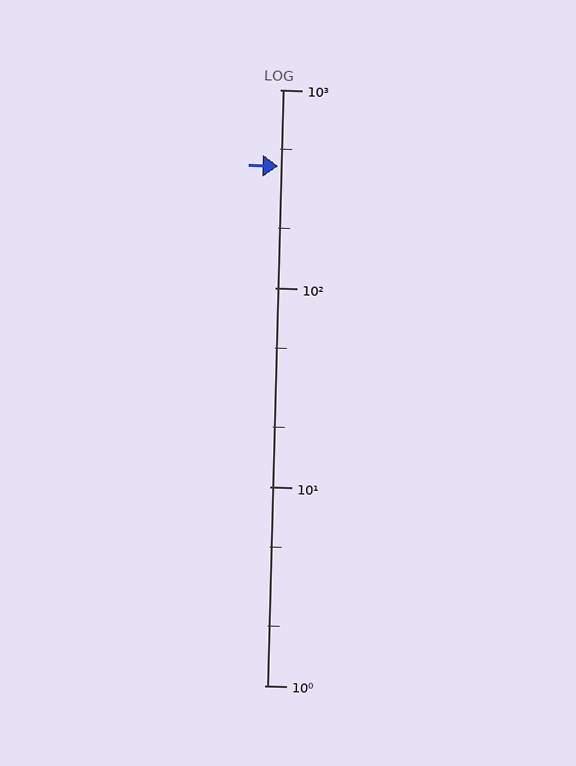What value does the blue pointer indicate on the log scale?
The pointer indicates approximately 410.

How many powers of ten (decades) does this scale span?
The scale spans 3 decades, from 1 to 1000.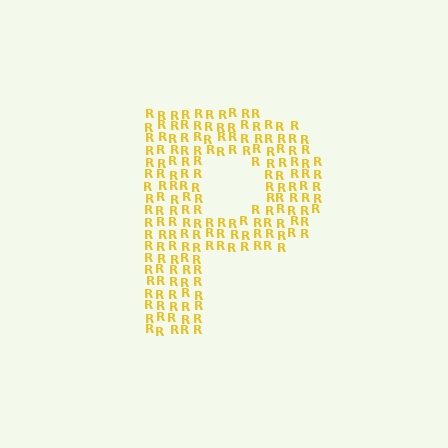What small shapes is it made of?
It is made of small letter R's.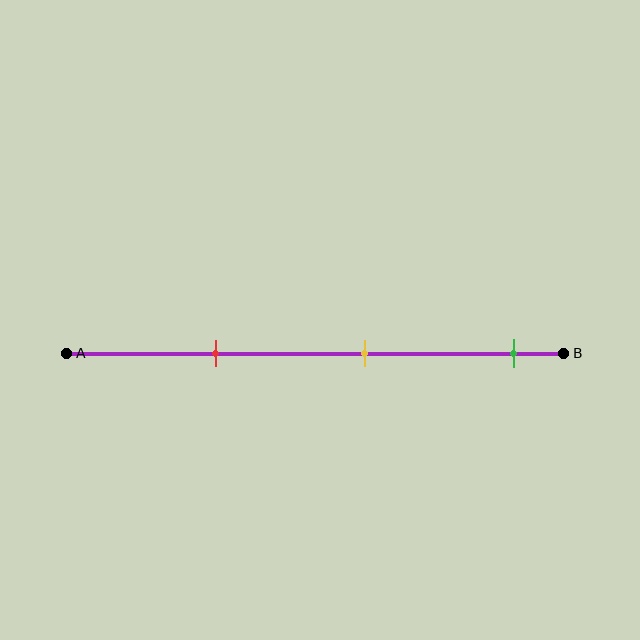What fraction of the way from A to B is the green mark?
The green mark is approximately 90% (0.9) of the way from A to B.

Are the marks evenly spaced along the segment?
Yes, the marks are approximately evenly spaced.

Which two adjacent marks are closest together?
The red and yellow marks are the closest adjacent pair.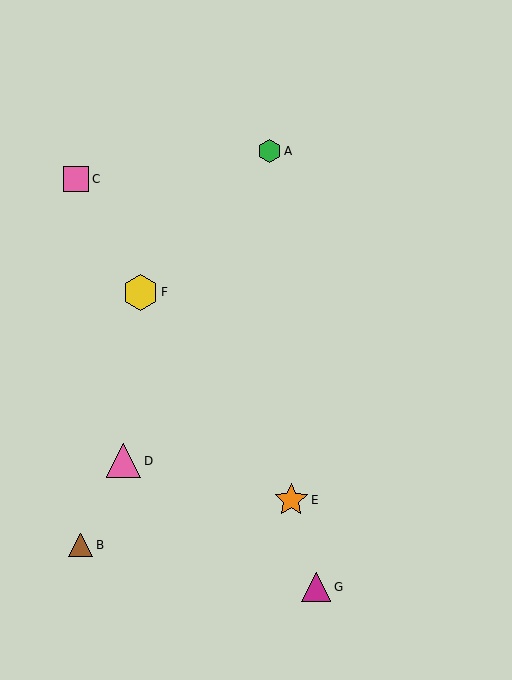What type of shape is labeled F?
Shape F is a yellow hexagon.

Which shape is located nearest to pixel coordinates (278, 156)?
The green hexagon (labeled A) at (270, 151) is nearest to that location.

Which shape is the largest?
The yellow hexagon (labeled F) is the largest.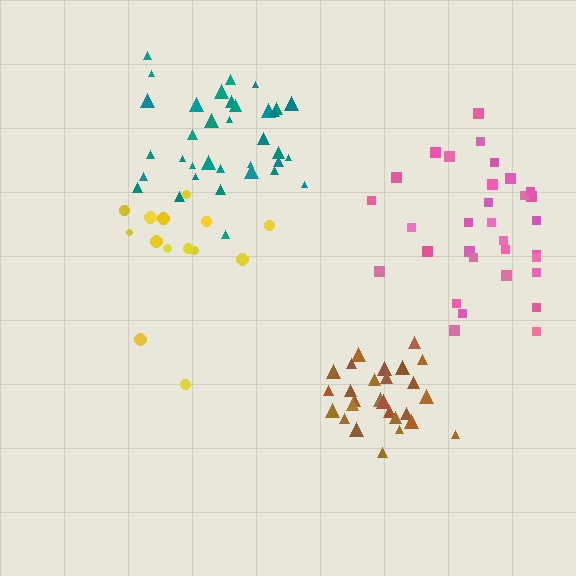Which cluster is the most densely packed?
Brown.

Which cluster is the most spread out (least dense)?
Yellow.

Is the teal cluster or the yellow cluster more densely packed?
Teal.